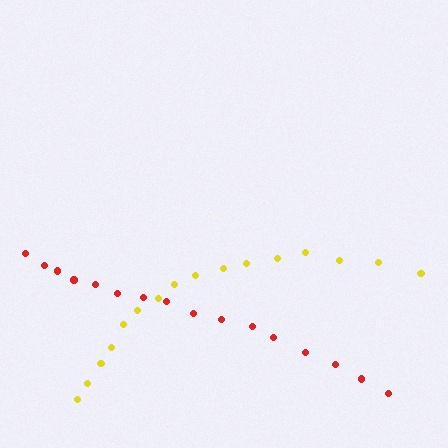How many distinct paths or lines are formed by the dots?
There are 2 distinct paths.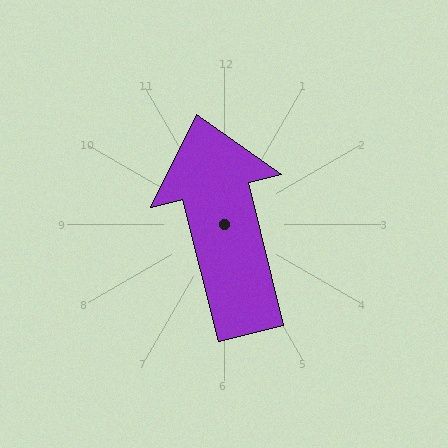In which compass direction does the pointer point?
North.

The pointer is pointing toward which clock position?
Roughly 12 o'clock.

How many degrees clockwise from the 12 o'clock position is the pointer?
Approximately 346 degrees.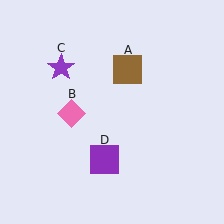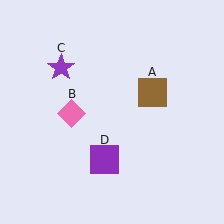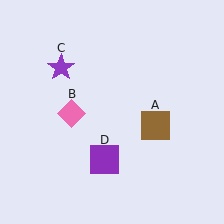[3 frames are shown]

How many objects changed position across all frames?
1 object changed position: brown square (object A).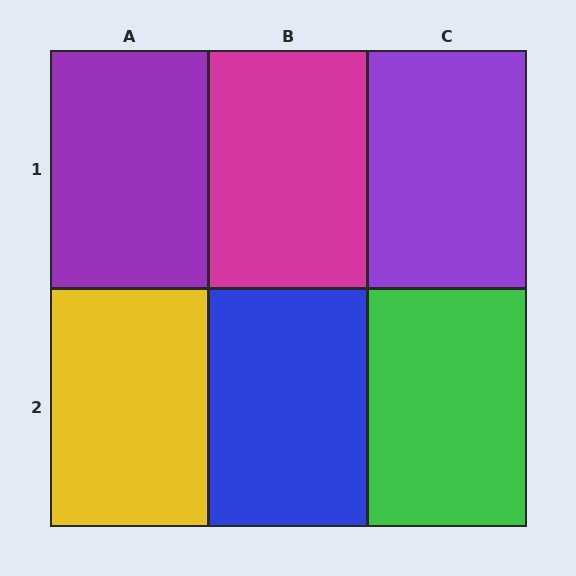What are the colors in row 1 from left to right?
Purple, magenta, purple.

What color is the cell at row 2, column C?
Green.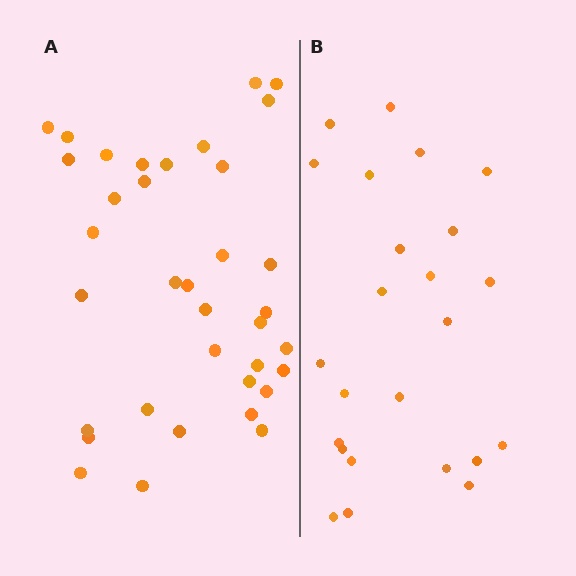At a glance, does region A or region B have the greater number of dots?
Region A (the left region) has more dots.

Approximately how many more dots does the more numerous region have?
Region A has roughly 12 or so more dots than region B.